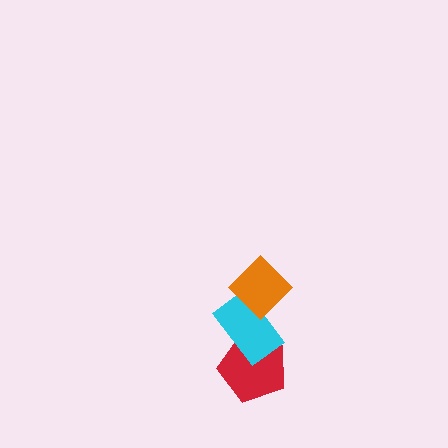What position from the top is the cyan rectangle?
The cyan rectangle is 2nd from the top.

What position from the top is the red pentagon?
The red pentagon is 3rd from the top.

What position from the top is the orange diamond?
The orange diamond is 1st from the top.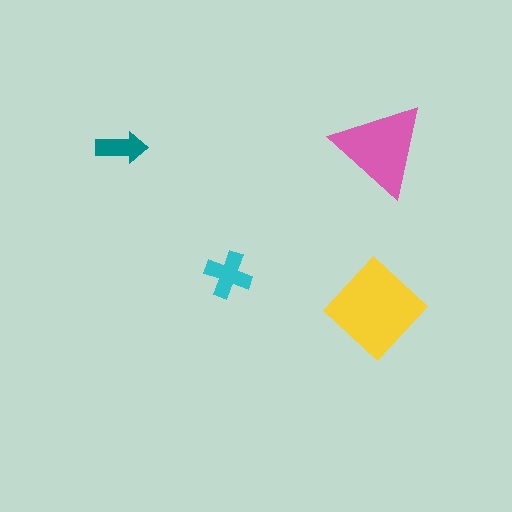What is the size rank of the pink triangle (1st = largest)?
2nd.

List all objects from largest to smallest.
The yellow diamond, the pink triangle, the cyan cross, the teal arrow.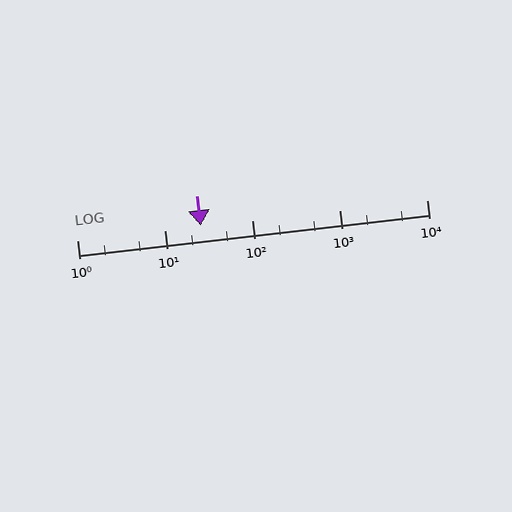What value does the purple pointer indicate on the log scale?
The pointer indicates approximately 26.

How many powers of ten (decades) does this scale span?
The scale spans 4 decades, from 1 to 10000.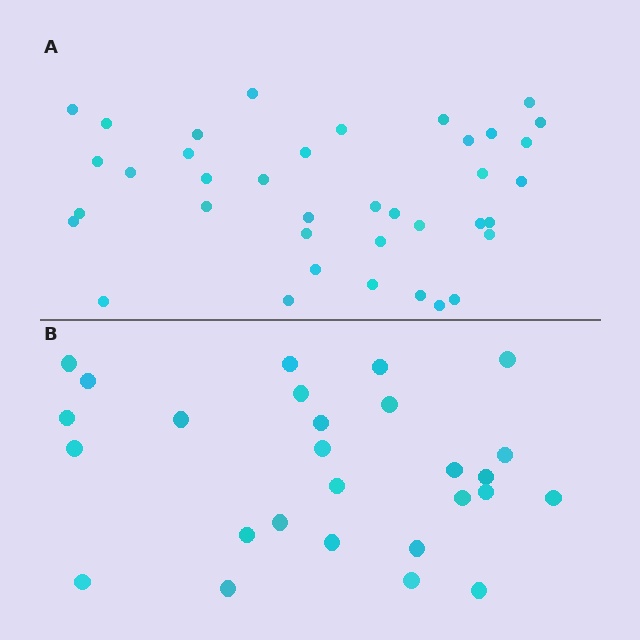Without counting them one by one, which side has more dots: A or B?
Region A (the top region) has more dots.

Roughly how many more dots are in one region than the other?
Region A has roughly 12 or so more dots than region B.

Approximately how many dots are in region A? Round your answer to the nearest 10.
About 40 dots. (The exact count is 38, which rounds to 40.)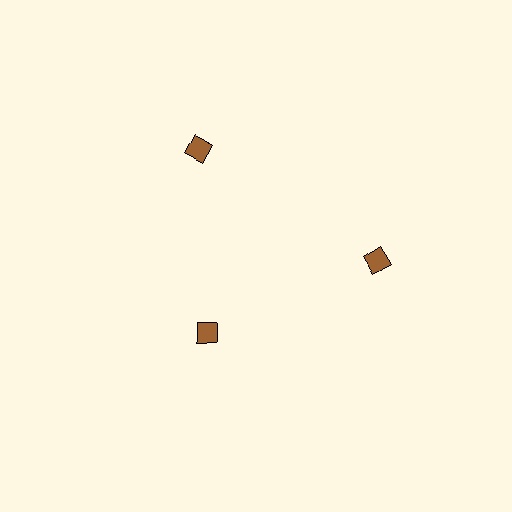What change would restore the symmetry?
The symmetry would be restored by moving it outward, back onto the ring so that all 3 diamonds sit at equal angles and equal distance from the center.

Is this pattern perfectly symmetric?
No. The 3 brown diamonds are arranged in a ring, but one element near the 7 o'clock position is pulled inward toward the center, breaking the 3-fold rotational symmetry.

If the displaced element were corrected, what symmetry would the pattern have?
It would have 3-fold rotational symmetry — the pattern would map onto itself every 120 degrees.